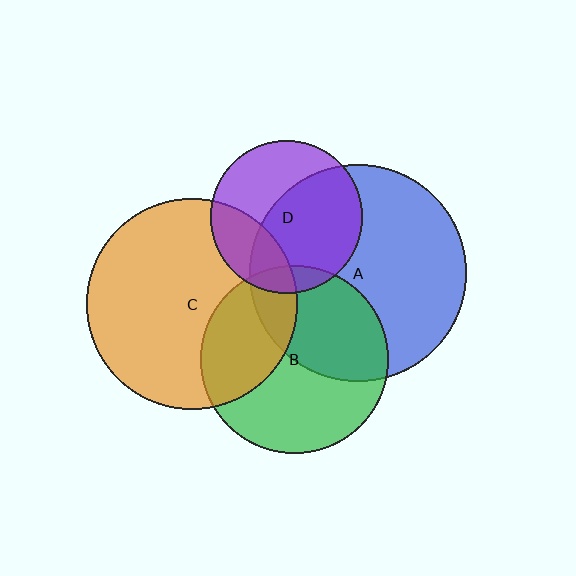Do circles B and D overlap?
Yes.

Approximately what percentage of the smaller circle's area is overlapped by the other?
Approximately 10%.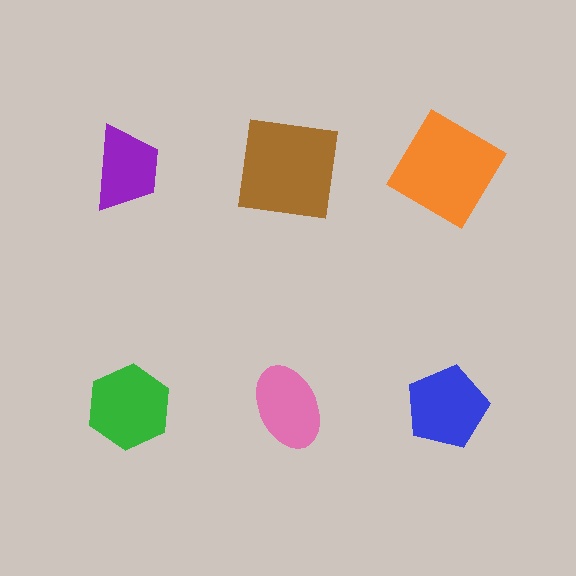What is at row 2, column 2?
A pink ellipse.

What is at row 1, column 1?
A purple trapezoid.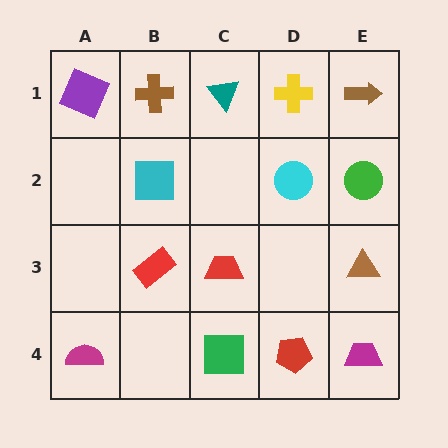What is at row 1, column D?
A yellow cross.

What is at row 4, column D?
A red pentagon.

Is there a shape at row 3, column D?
No, that cell is empty.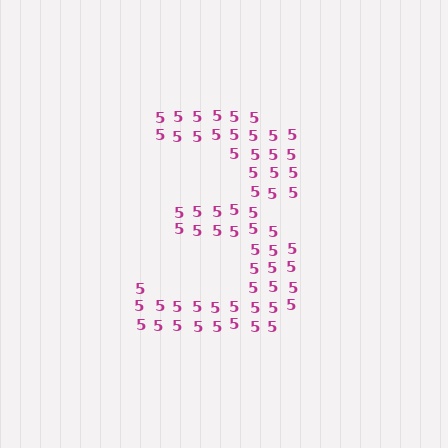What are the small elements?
The small elements are digit 5's.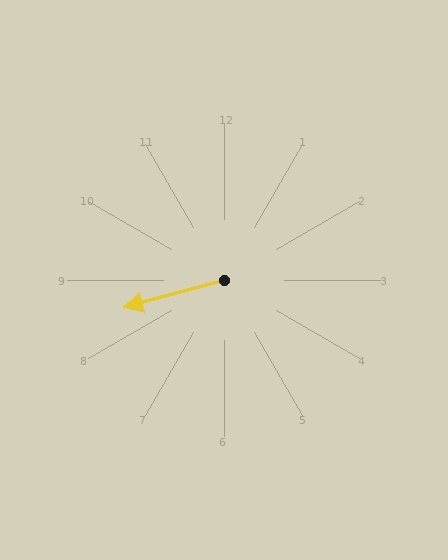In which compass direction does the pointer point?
West.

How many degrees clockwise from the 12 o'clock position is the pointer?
Approximately 255 degrees.